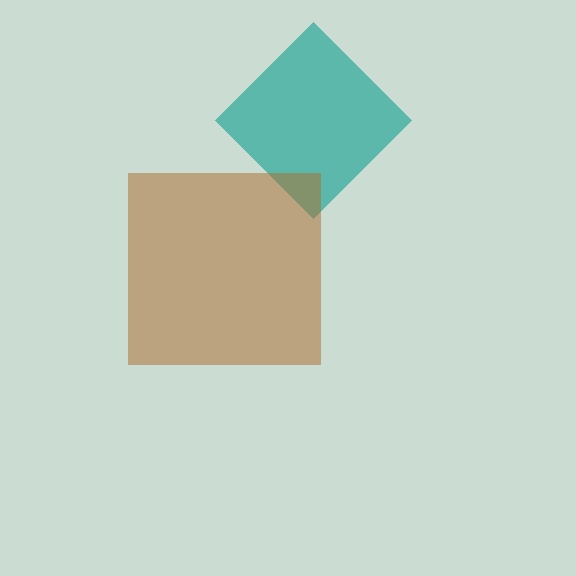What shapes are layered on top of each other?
The layered shapes are: a teal diamond, a brown square.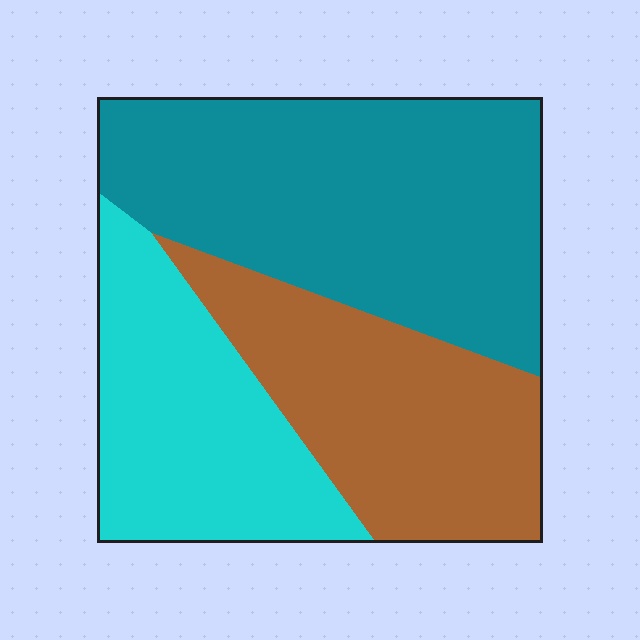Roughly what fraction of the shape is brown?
Brown takes up between a quarter and a half of the shape.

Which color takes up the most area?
Teal, at roughly 45%.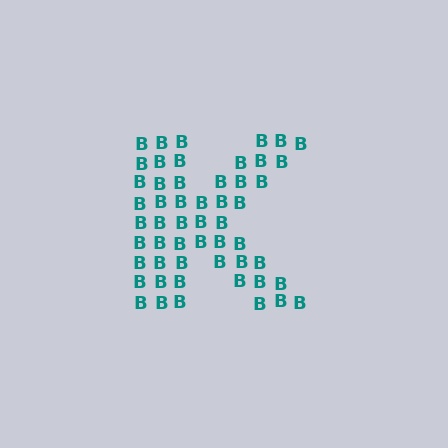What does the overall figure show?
The overall figure shows the letter K.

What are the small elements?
The small elements are letter B's.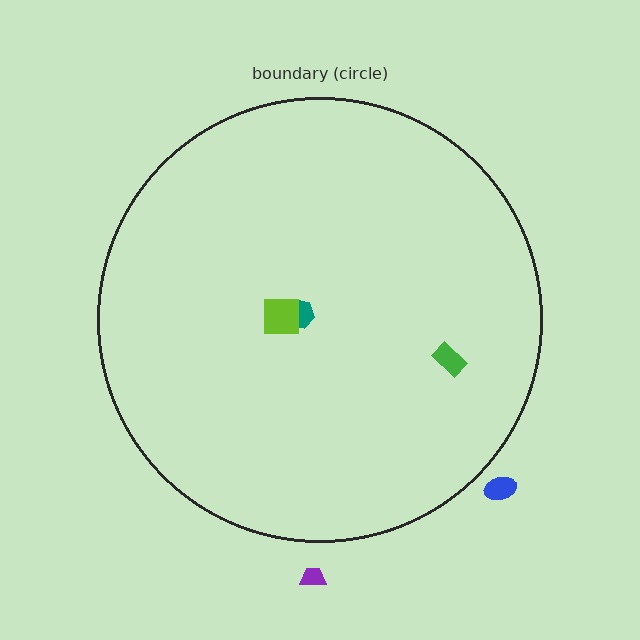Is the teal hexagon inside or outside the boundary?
Inside.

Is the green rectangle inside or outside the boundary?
Inside.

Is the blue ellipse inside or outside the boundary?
Outside.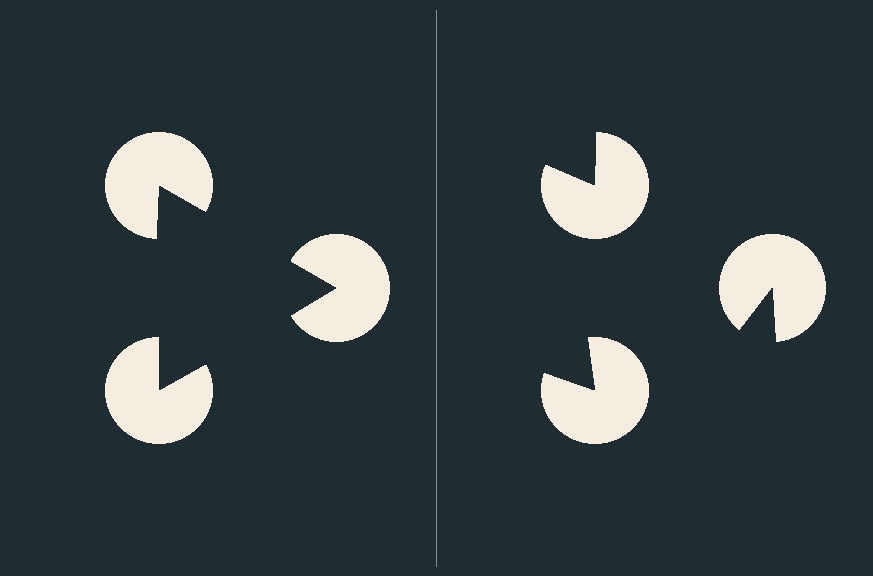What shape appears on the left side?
An illusory triangle.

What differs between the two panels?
The pac-man discs are positioned identically on both sides; only the wedge orientations differ. On the left they align to a triangle; on the right they are misaligned.